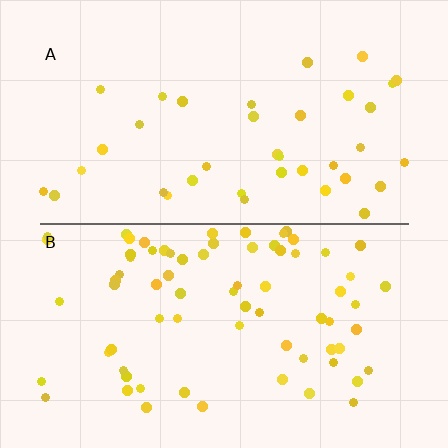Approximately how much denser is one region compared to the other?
Approximately 2.0× — region B over region A.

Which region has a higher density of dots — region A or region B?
B (the bottom).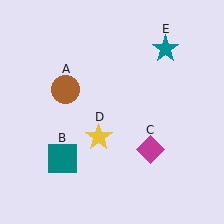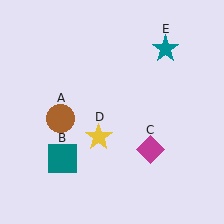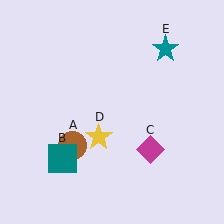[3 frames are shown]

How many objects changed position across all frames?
1 object changed position: brown circle (object A).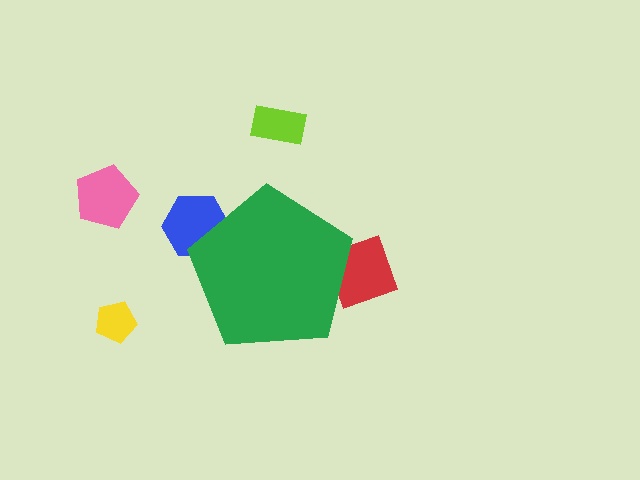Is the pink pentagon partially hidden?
No, the pink pentagon is fully visible.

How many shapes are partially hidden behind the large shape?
2 shapes are partially hidden.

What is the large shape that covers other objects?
A green pentagon.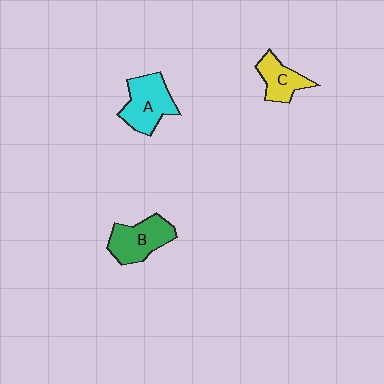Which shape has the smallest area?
Shape C (yellow).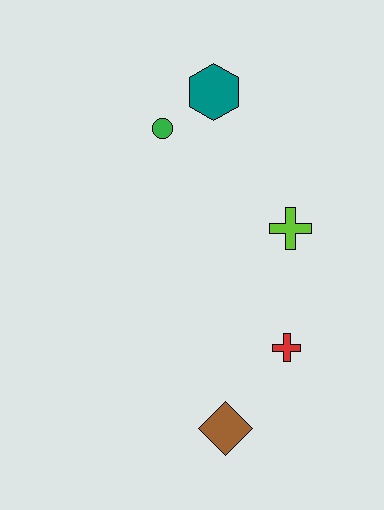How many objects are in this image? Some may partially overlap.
There are 5 objects.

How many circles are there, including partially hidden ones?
There is 1 circle.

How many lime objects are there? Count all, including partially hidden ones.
There is 1 lime object.